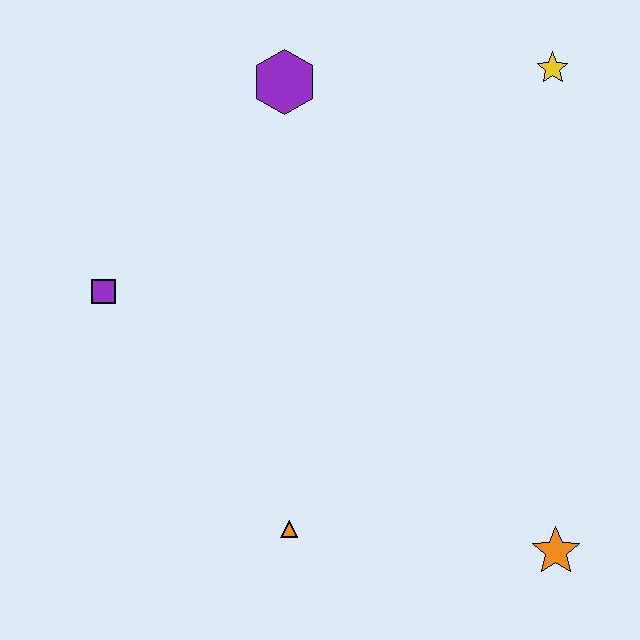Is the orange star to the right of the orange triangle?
Yes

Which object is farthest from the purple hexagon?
The orange star is farthest from the purple hexagon.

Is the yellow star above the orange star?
Yes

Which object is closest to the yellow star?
The purple hexagon is closest to the yellow star.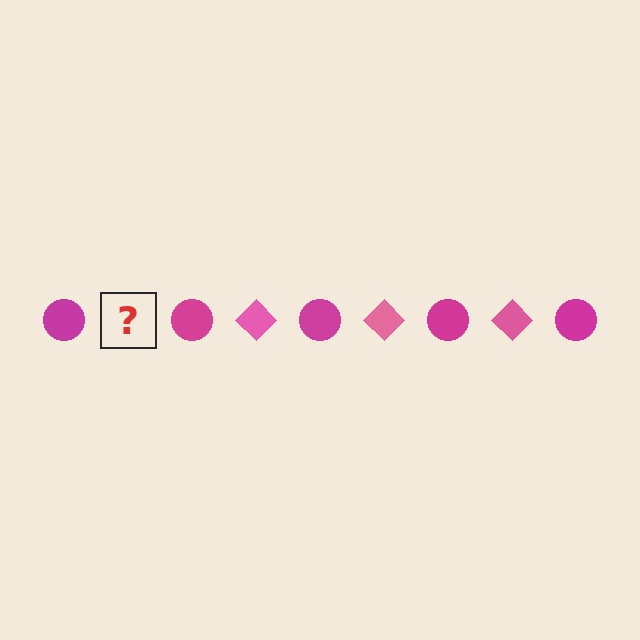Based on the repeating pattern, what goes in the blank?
The blank should be a pink diamond.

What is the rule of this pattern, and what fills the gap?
The rule is that the pattern alternates between magenta circle and pink diamond. The gap should be filled with a pink diamond.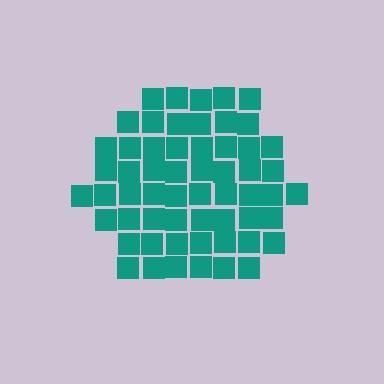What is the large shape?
The large shape is a hexagon.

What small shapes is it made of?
It is made of small squares.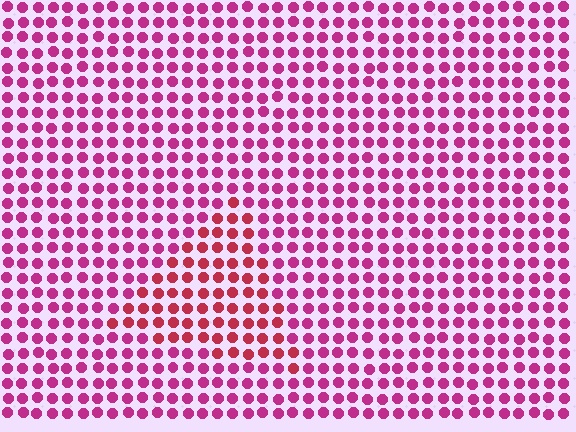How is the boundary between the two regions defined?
The boundary is defined purely by a slight shift in hue (about 28 degrees). Spacing, size, and orientation are identical on both sides.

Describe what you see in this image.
The image is filled with small magenta elements in a uniform arrangement. A triangle-shaped region is visible where the elements are tinted to a slightly different hue, forming a subtle color boundary.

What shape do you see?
I see a triangle.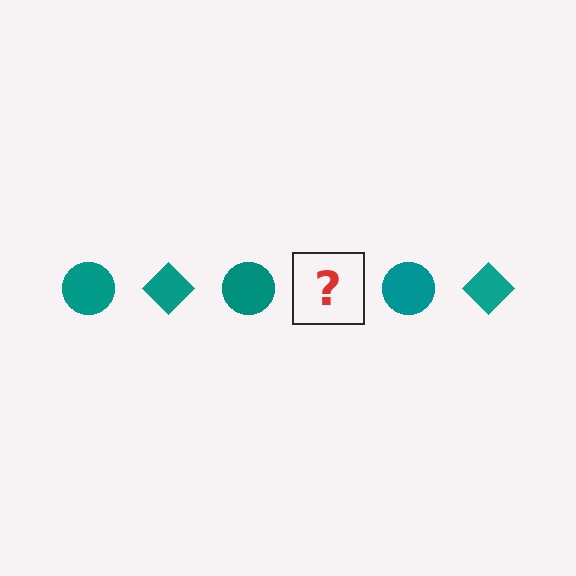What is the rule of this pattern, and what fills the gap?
The rule is that the pattern cycles through circle, diamond shapes in teal. The gap should be filled with a teal diamond.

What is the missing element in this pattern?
The missing element is a teal diamond.